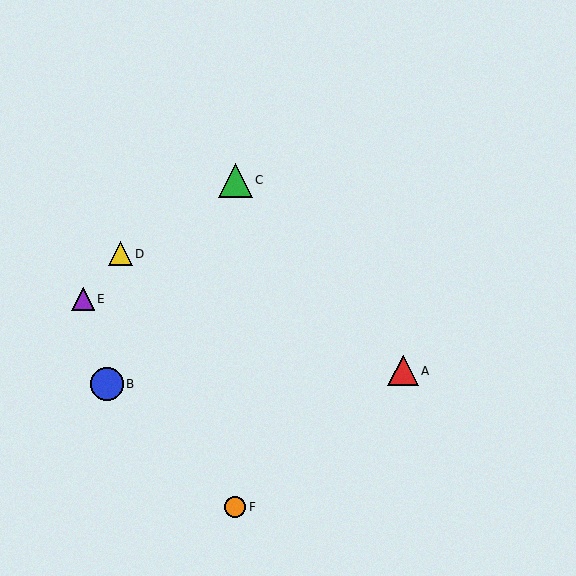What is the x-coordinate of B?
Object B is at x≈107.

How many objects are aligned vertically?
2 objects (C, F) are aligned vertically.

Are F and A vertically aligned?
No, F is at x≈235 and A is at x≈403.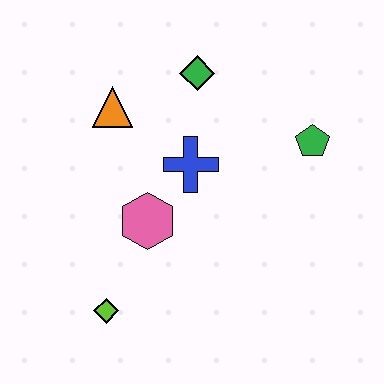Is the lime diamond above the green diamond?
No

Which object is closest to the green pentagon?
The blue cross is closest to the green pentagon.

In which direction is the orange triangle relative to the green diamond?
The orange triangle is to the left of the green diamond.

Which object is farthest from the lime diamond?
The green pentagon is farthest from the lime diamond.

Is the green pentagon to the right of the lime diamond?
Yes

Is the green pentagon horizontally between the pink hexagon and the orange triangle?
No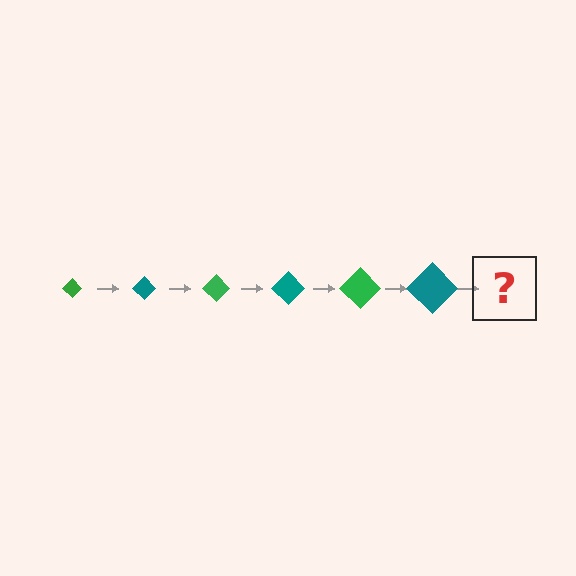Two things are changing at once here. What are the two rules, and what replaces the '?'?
The two rules are that the diamond grows larger each step and the color cycles through green and teal. The '?' should be a green diamond, larger than the previous one.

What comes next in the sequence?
The next element should be a green diamond, larger than the previous one.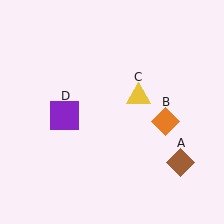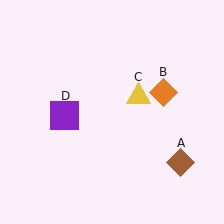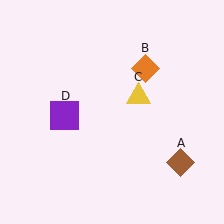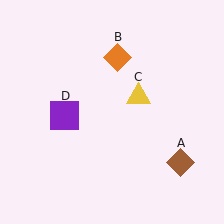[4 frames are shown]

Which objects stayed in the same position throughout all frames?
Brown diamond (object A) and yellow triangle (object C) and purple square (object D) remained stationary.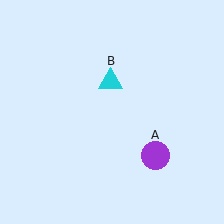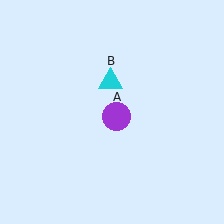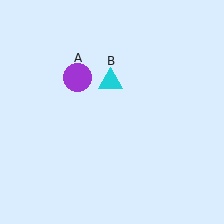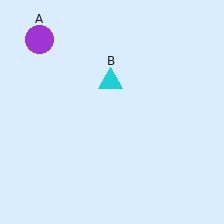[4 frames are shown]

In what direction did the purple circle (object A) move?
The purple circle (object A) moved up and to the left.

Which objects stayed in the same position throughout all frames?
Cyan triangle (object B) remained stationary.